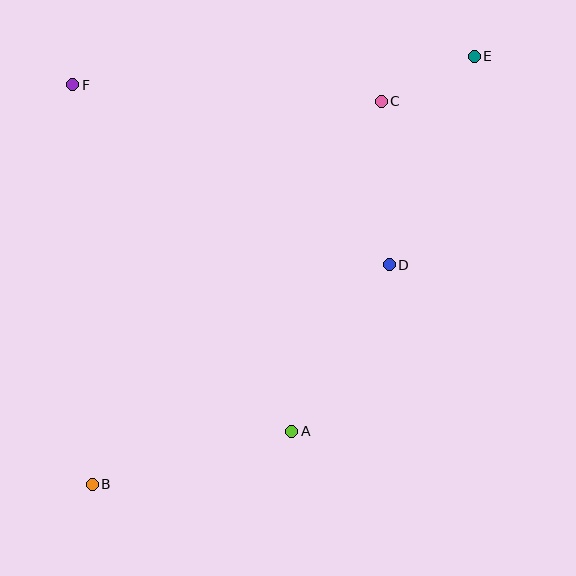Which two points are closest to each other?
Points C and E are closest to each other.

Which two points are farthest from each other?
Points B and E are farthest from each other.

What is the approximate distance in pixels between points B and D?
The distance between B and D is approximately 369 pixels.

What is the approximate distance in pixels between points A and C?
The distance between A and C is approximately 342 pixels.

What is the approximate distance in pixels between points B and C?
The distance between B and C is approximately 480 pixels.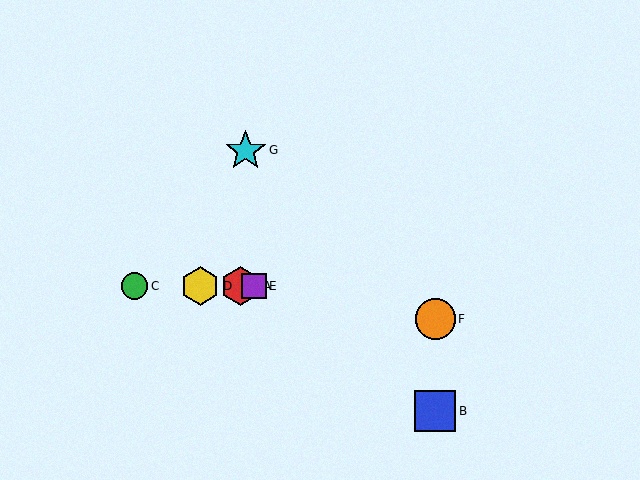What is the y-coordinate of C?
Object C is at y≈286.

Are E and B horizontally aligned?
No, E is at y≈286 and B is at y≈411.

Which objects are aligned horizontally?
Objects A, C, D, E are aligned horizontally.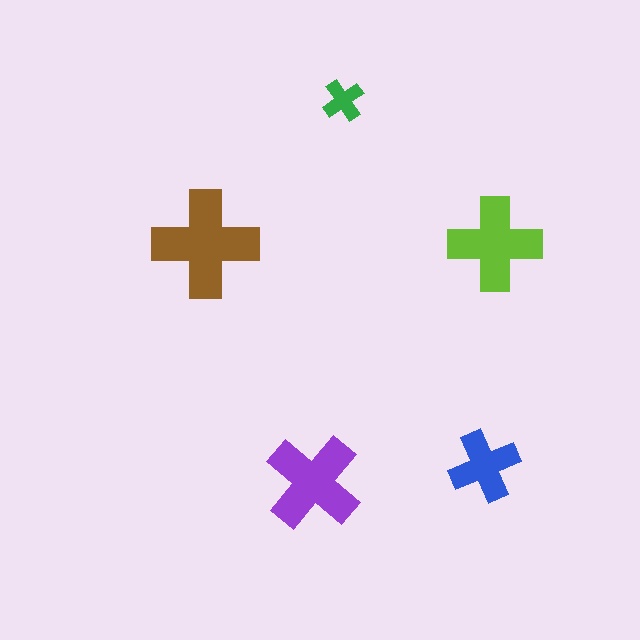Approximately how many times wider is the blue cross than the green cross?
About 1.5 times wider.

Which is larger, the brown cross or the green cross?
The brown one.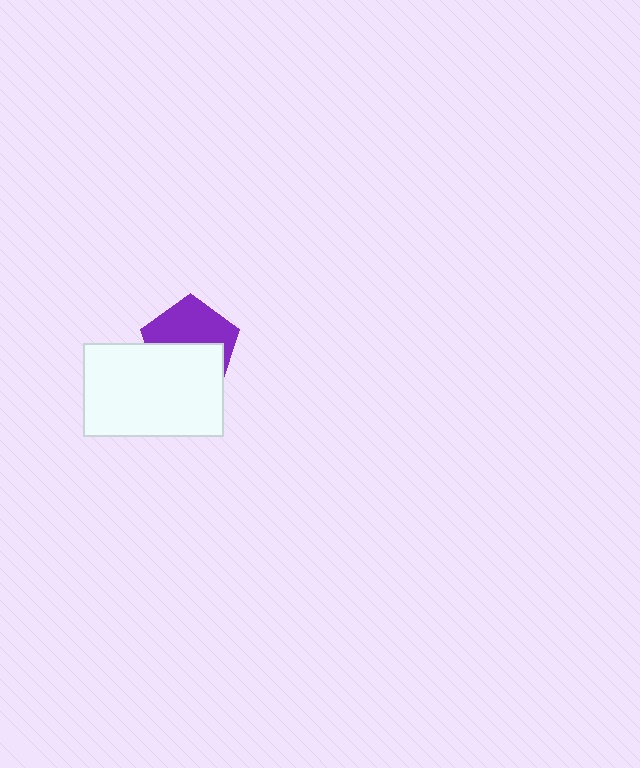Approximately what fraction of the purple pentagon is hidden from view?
Roughly 48% of the purple pentagon is hidden behind the white rectangle.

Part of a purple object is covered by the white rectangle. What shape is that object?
It is a pentagon.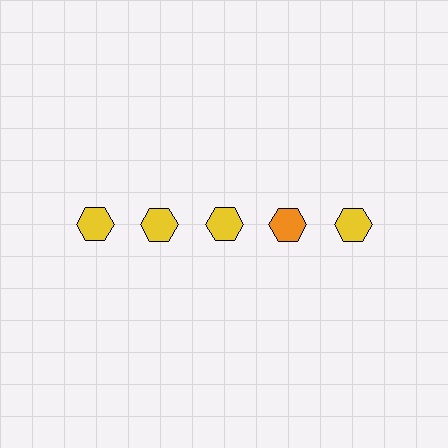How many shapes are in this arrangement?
There are 5 shapes arranged in a grid pattern.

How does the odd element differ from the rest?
It has a different color: orange instead of yellow.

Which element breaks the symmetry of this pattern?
The orange hexagon in the top row, second from right column breaks the symmetry. All other shapes are yellow hexagons.